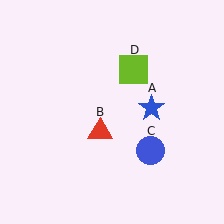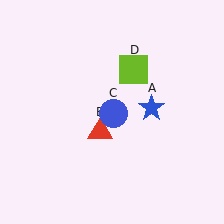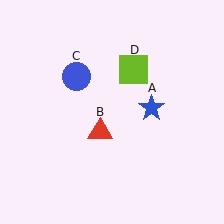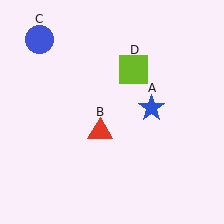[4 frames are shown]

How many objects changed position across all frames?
1 object changed position: blue circle (object C).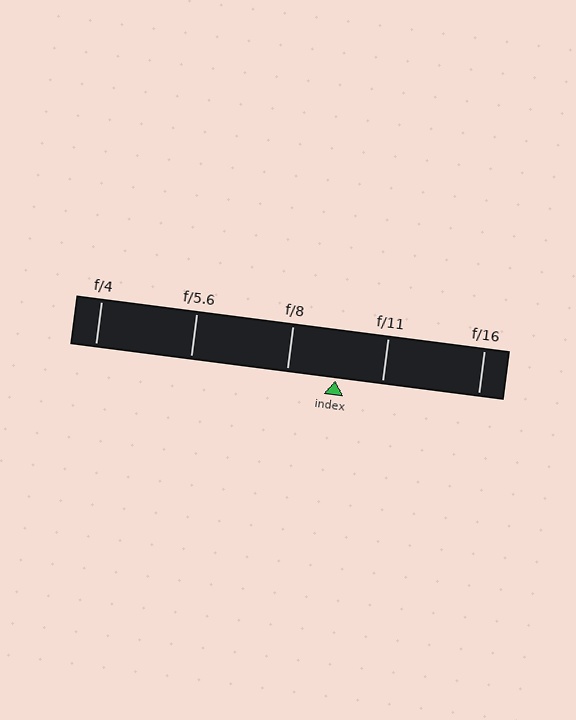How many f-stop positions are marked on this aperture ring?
There are 5 f-stop positions marked.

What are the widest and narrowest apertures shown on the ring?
The widest aperture shown is f/4 and the narrowest is f/16.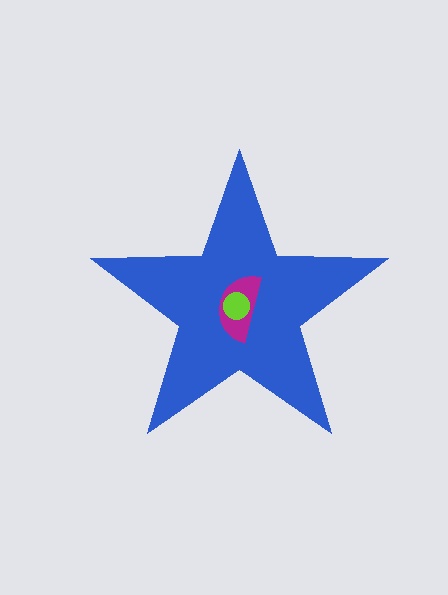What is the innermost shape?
The lime circle.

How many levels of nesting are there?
3.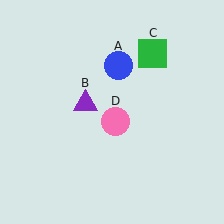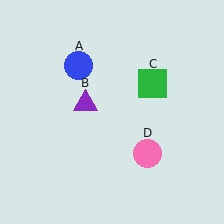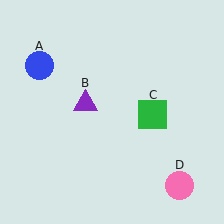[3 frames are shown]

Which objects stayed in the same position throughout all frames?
Purple triangle (object B) remained stationary.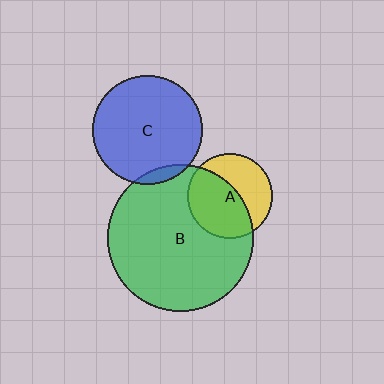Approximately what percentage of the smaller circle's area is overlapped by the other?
Approximately 5%.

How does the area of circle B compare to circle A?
Approximately 3.0 times.